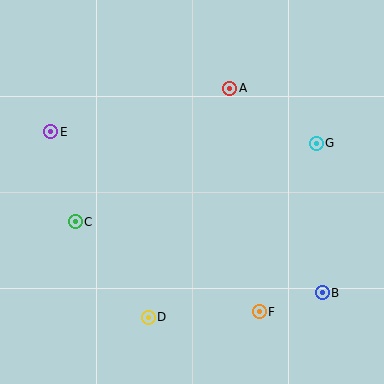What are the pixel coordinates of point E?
Point E is at (51, 132).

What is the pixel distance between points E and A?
The distance between E and A is 184 pixels.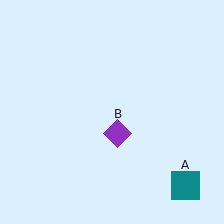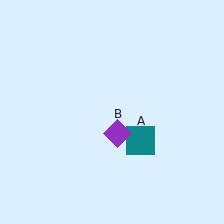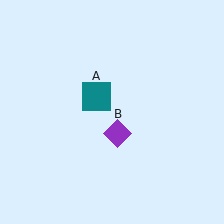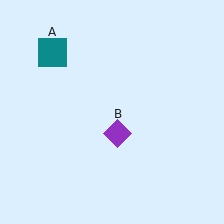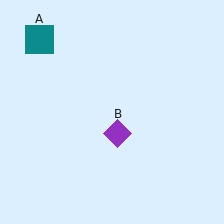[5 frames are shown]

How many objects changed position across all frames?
1 object changed position: teal square (object A).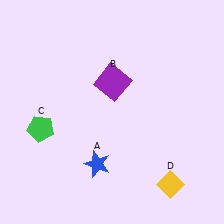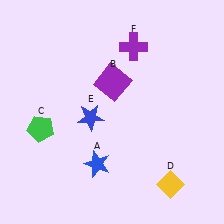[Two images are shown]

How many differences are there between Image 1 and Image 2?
There are 2 differences between the two images.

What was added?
A blue star (E), a purple cross (F) were added in Image 2.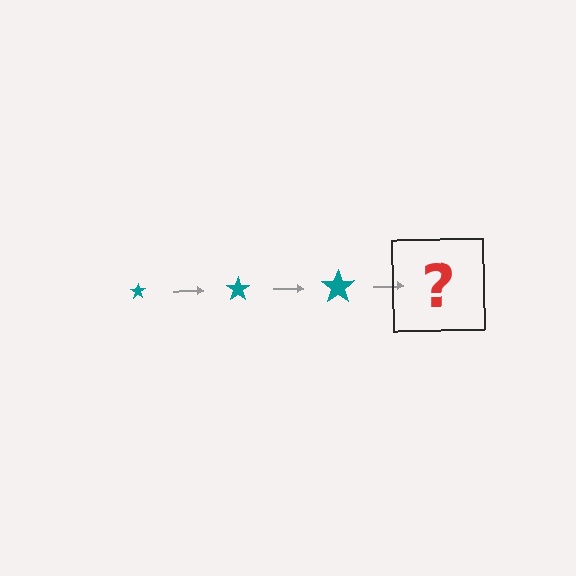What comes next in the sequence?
The next element should be a teal star, larger than the previous one.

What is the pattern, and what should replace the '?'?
The pattern is that the star gets progressively larger each step. The '?' should be a teal star, larger than the previous one.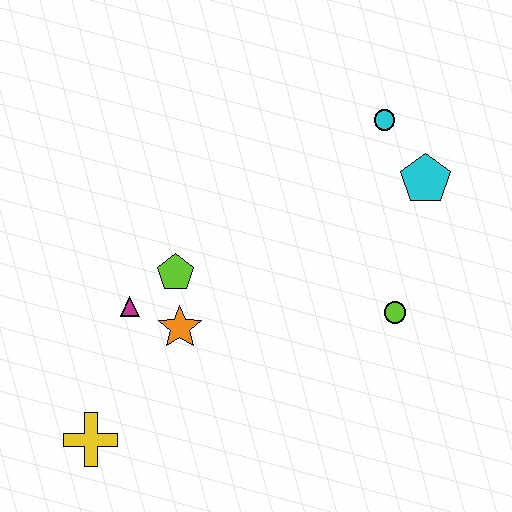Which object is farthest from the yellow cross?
The cyan circle is farthest from the yellow cross.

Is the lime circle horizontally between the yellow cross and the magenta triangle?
No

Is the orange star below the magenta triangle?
Yes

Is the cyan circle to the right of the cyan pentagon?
No